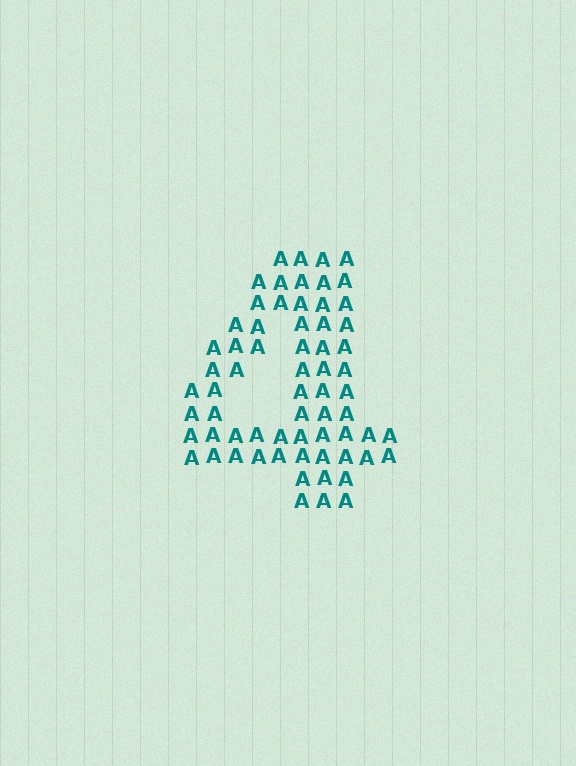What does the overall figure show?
The overall figure shows the digit 4.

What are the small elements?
The small elements are letter A's.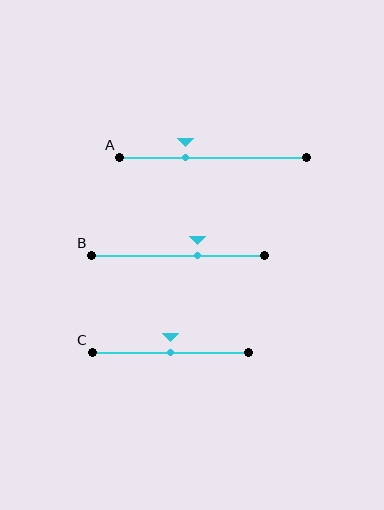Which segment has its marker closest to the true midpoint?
Segment C has its marker closest to the true midpoint.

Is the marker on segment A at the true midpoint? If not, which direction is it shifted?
No, the marker on segment A is shifted to the left by about 15% of the segment length.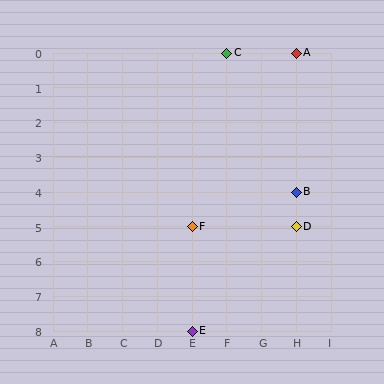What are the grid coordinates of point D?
Point D is at grid coordinates (H, 5).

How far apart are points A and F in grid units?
Points A and F are 3 columns and 5 rows apart (about 5.8 grid units diagonally).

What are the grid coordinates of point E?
Point E is at grid coordinates (E, 8).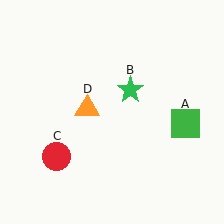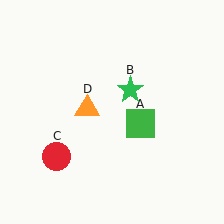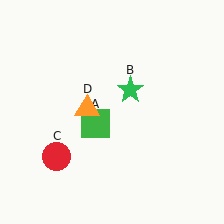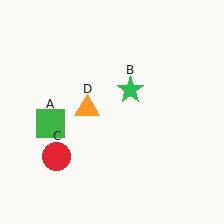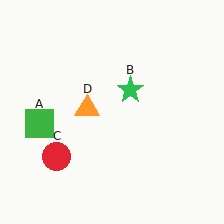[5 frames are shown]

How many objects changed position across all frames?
1 object changed position: green square (object A).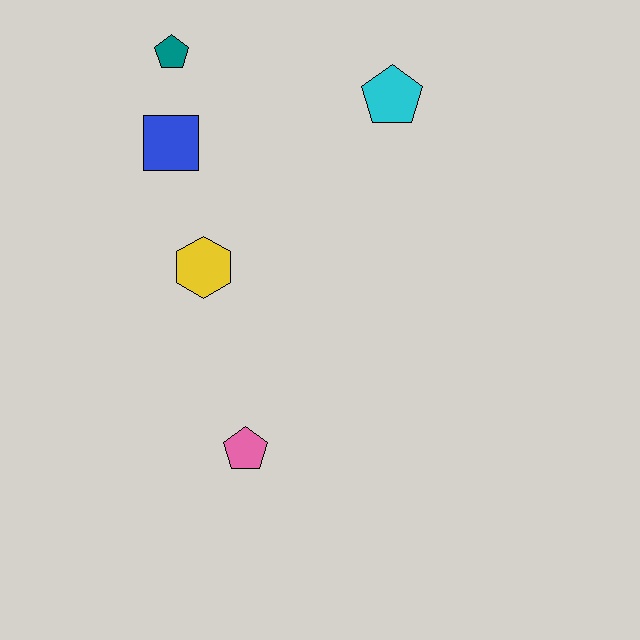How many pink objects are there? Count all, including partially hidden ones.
There is 1 pink object.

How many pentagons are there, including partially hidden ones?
There are 3 pentagons.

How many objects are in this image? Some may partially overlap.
There are 5 objects.